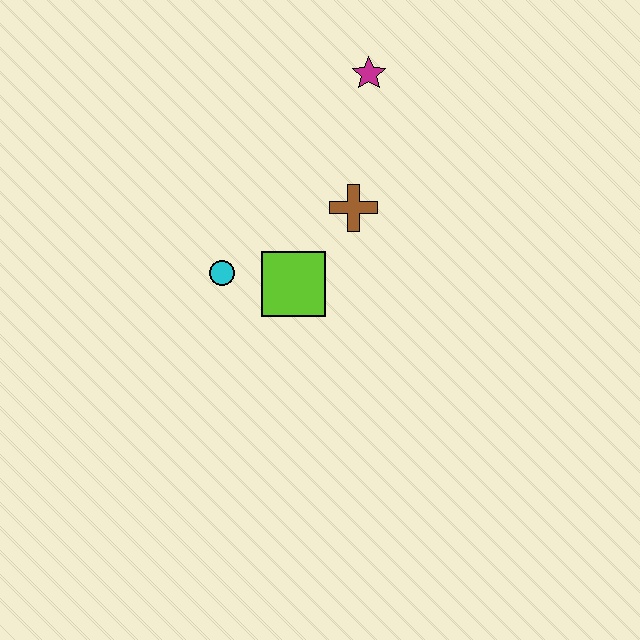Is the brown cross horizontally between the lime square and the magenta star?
Yes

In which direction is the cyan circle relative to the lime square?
The cyan circle is to the left of the lime square.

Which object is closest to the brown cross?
The lime square is closest to the brown cross.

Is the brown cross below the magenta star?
Yes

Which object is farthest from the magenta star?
The cyan circle is farthest from the magenta star.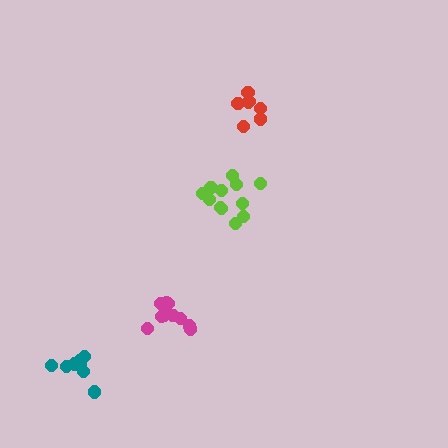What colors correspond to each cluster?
The clusters are colored: lime, magenta, teal, red.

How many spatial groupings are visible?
There are 4 spatial groupings.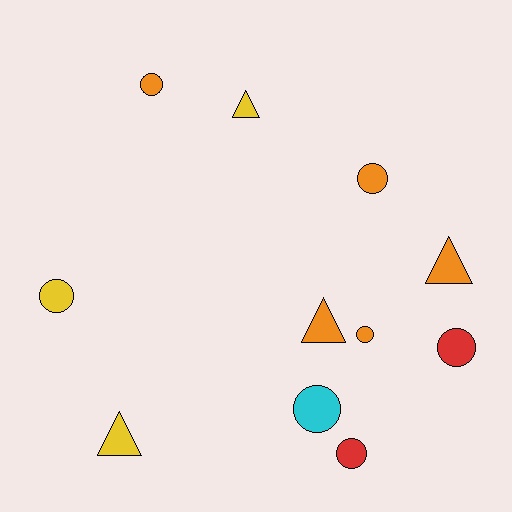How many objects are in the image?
There are 11 objects.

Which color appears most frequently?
Orange, with 5 objects.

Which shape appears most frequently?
Circle, with 7 objects.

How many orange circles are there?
There are 3 orange circles.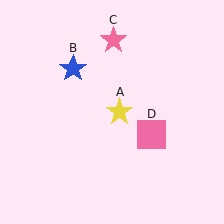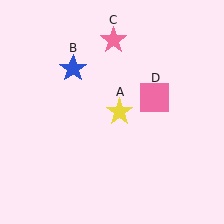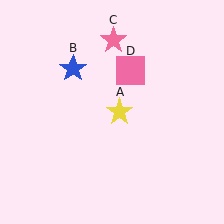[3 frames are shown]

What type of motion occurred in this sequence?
The pink square (object D) rotated counterclockwise around the center of the scene.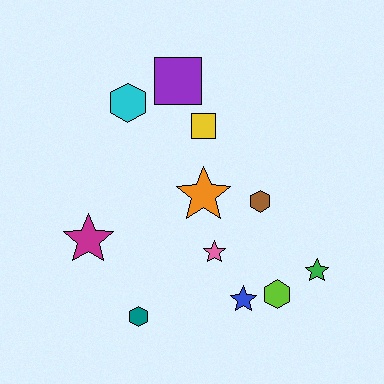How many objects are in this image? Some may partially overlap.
There are 11 objects.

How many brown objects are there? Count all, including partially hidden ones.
There is 1 brown object.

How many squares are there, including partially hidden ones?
There are 2 squares.